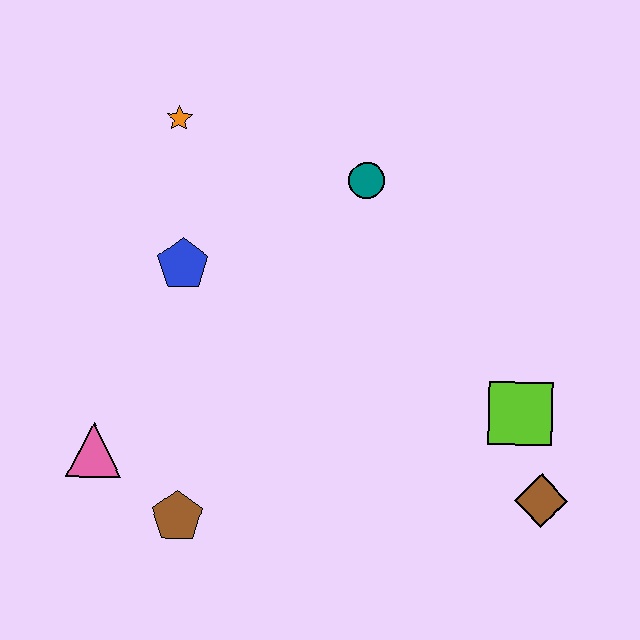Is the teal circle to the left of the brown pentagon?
No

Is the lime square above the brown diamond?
Yes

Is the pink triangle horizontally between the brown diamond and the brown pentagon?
No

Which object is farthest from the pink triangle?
The brown diamond is farthest from the pink triangle.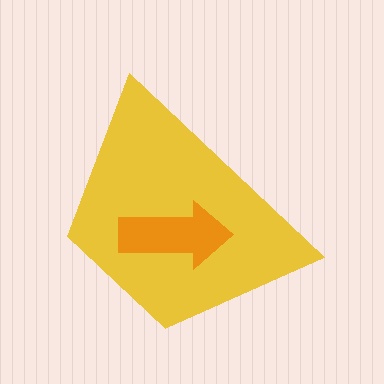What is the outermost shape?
The yellow trapezoid.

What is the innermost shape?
The orange arrow.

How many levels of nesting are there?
2.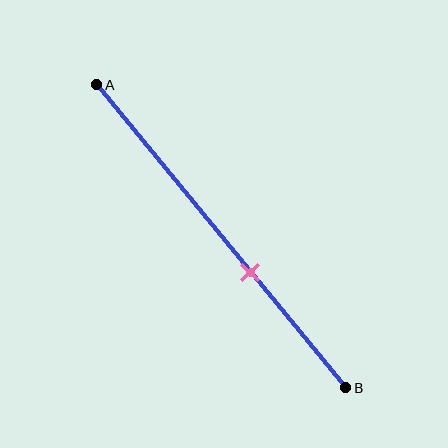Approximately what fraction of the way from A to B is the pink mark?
The pink mark is approximately 60% of the way from A to B.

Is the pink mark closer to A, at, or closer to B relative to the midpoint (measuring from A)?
The pink mark is closer to point B than the midpoint of segment AB.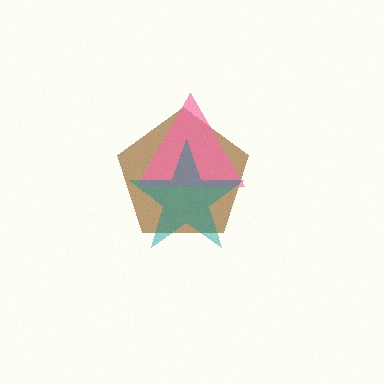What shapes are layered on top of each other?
The layered shapes are: a brown pentagon, a pink triangle, a teal star.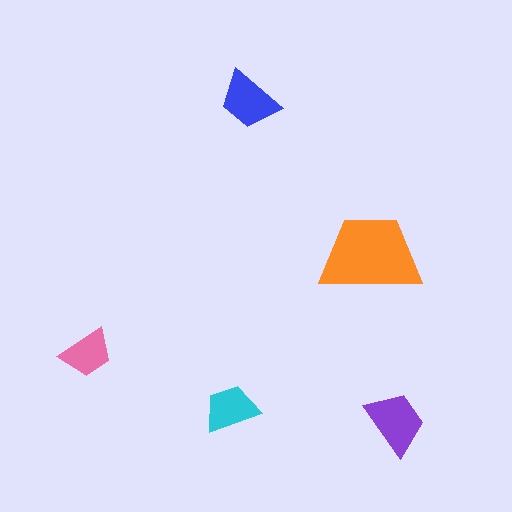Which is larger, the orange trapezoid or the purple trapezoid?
The orange one.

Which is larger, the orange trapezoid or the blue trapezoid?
The orange one.